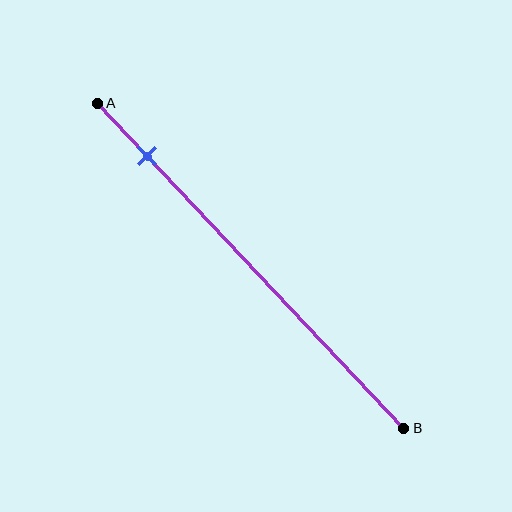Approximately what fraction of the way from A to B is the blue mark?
The blue mark is approximately 15% of the way from A to B.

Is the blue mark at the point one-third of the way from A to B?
No, the mark is at about 15% from A, not at the 33% one-third point.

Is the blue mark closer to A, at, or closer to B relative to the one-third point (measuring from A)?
The blue mark is closer to point A than the one-third point of segment AB.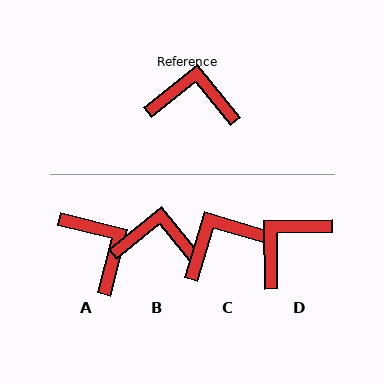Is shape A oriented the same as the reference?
No, it is off by about 53 degrees.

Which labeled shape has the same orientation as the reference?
B.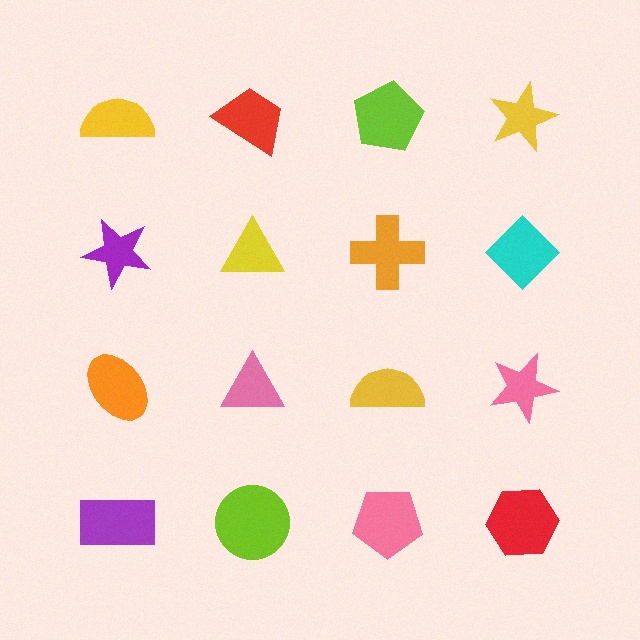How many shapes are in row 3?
4 shapes.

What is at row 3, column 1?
An orange ellipse.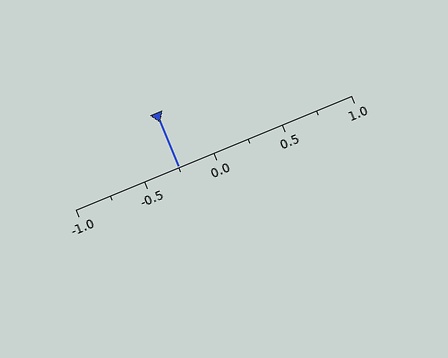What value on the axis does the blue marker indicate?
The marker indicates approximately -0.25.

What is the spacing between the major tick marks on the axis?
The major ticks are spaced 0.5 apart.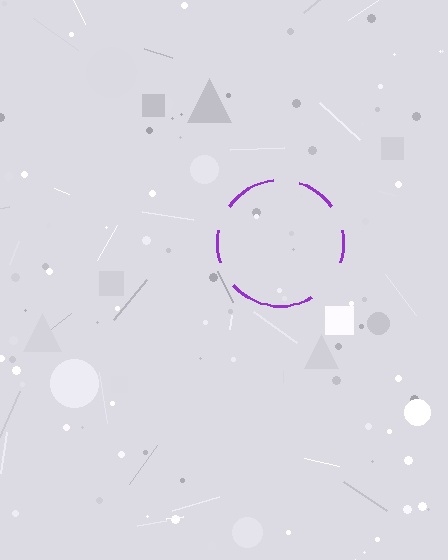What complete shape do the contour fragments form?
The contour fragments form a circle.